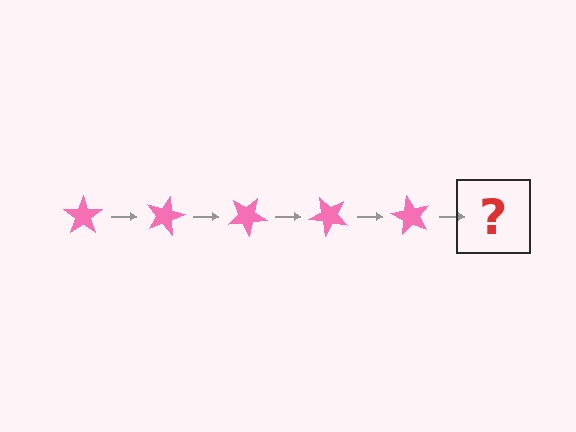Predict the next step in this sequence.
The next step is a pink star rotated 75 degrees.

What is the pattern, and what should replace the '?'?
The pattern is that the star rotates 15 degrees each step. The '?' should be a pink star rotated 75 degrees.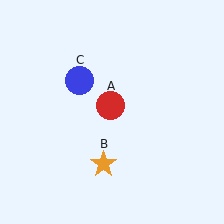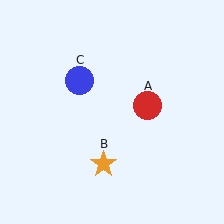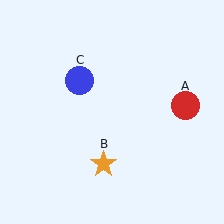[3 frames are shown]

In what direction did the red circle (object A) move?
The red circle (object A) moved right.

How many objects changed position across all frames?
1 object changed position: red circle (object A).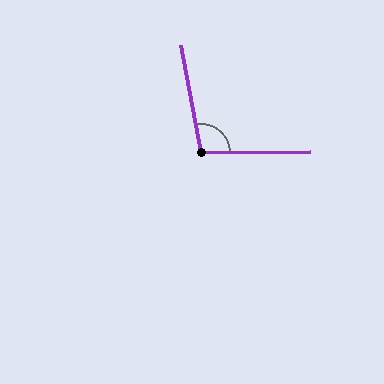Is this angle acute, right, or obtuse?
It is obtuse.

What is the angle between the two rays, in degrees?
Approximately 99 degrees.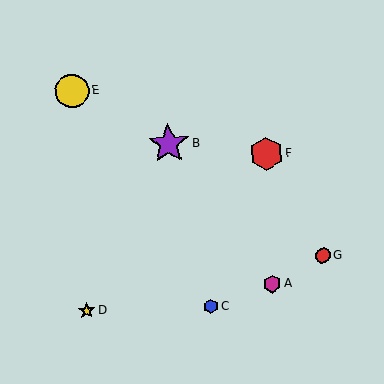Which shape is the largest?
The purple star (labeled B) is the largest.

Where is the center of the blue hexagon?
The center of the blue hexagon is at (211, 307).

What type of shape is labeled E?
Shape E is a yellow circle.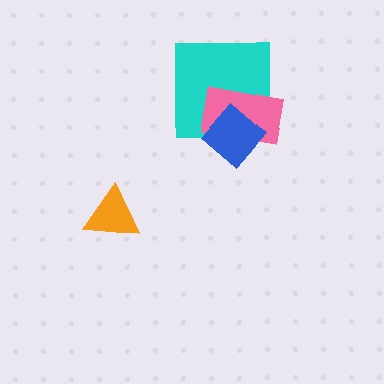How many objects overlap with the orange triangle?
0 objects overlap with the orange triangle.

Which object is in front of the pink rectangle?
The blue diamond is in front of the pink rectangle.